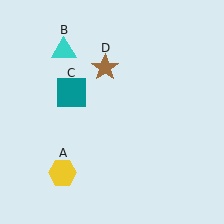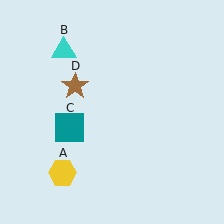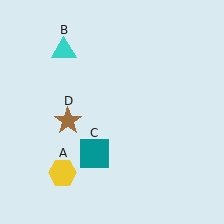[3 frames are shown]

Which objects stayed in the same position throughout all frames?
Yellow hexagon (object A) and cyan triangle (object B) remained stationary.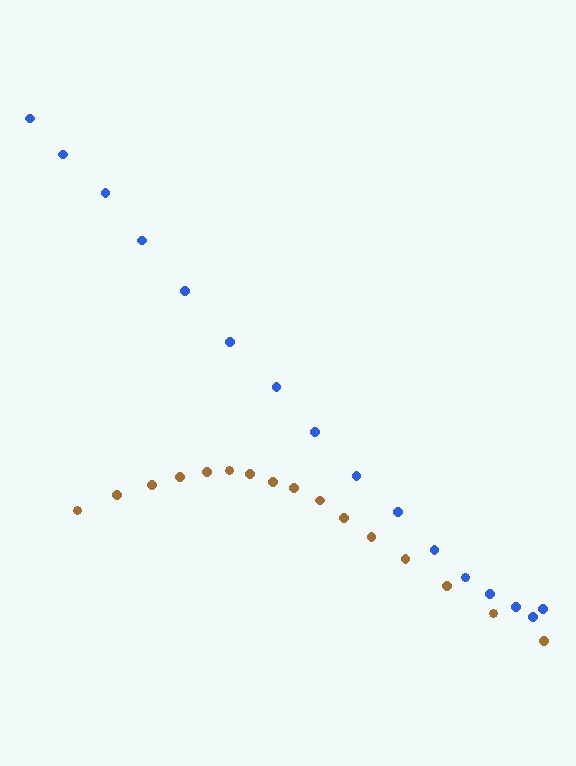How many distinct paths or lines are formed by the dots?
There are 2 distinct paths.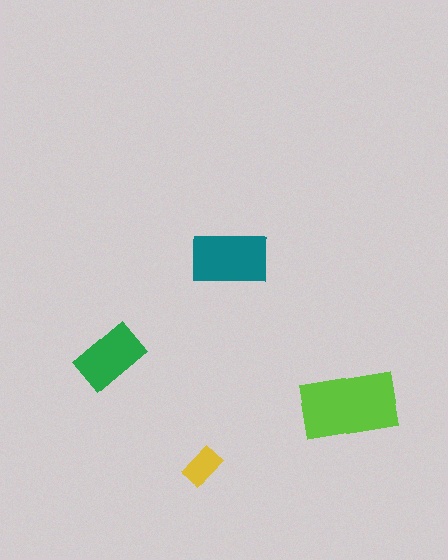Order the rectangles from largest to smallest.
the lime one, the teal one, the green one, the yellow one.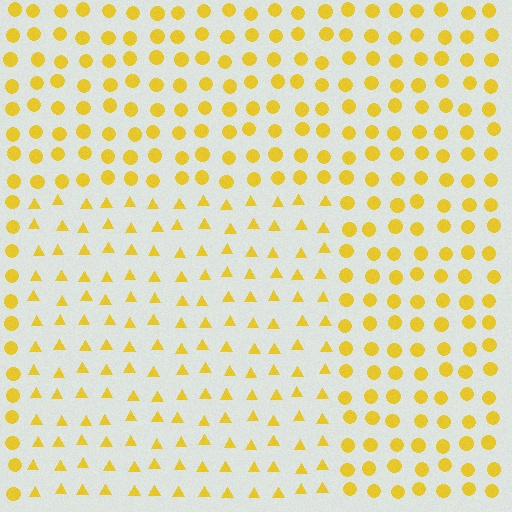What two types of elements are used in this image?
The image uses triangles inside the rectangle region and circles outside it.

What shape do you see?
I see a rectangle.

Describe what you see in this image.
The image is filled with small yellow elements arranged in a uniform grid. A rectangle-shaped region contains triangles, while the surrounding area contains circles. The boundary is defined purely by the change in element shape.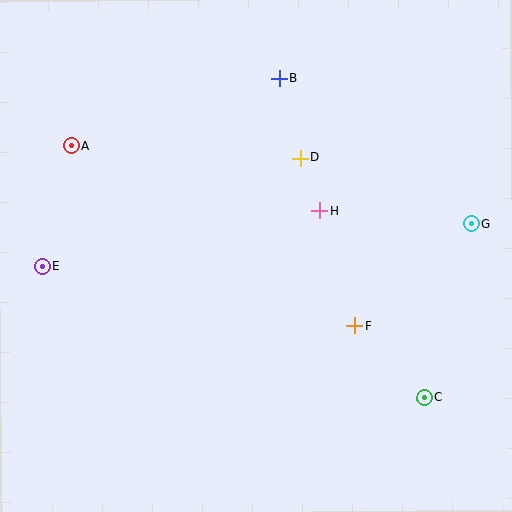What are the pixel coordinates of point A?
Point A is at (71, 145).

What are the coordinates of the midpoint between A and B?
The midpoint between A and B is at (175, 112).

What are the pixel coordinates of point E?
Point E is at (42, 266).